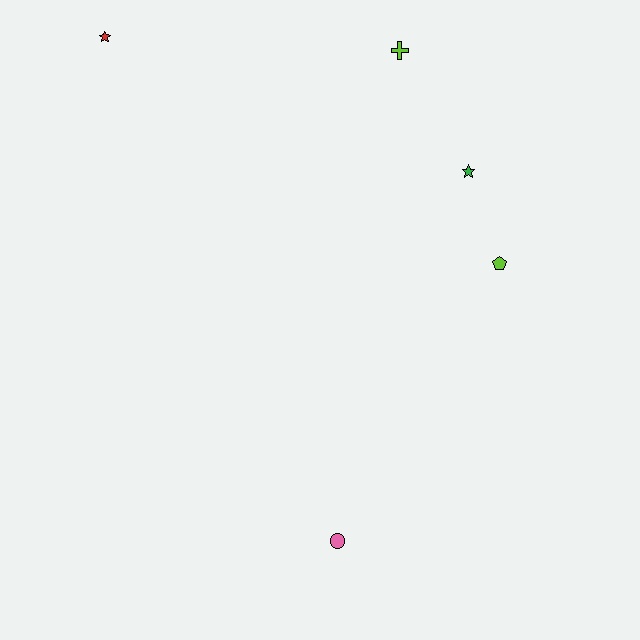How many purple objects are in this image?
There are no purple objects.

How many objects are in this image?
There are 5 objects.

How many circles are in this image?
There is 1 circle.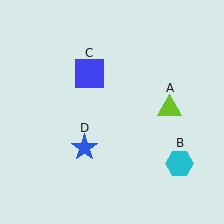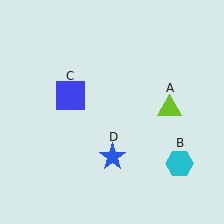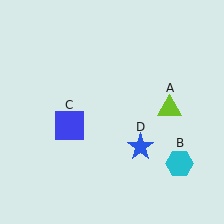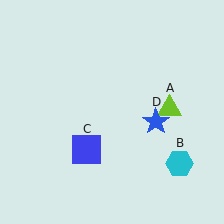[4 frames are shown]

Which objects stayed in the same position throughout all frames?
Lime triangle (object A) and cyan hexagon (object B) remained stationary.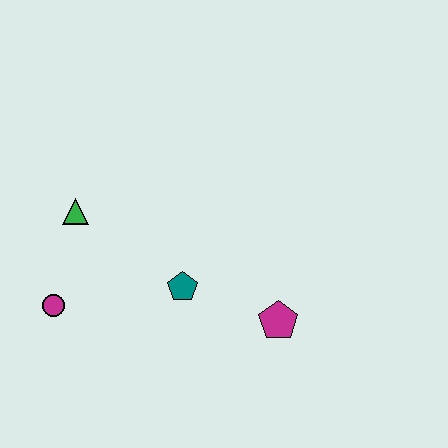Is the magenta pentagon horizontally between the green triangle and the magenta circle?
No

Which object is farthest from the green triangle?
The magenta pentagon is farthest from the green triangle.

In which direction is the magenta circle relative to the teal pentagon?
The magenta circle is to the left of the teal pentagon.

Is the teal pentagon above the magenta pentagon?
Yes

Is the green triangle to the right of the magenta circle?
Yes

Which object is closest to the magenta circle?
The green triangle is closest to the magenta circle.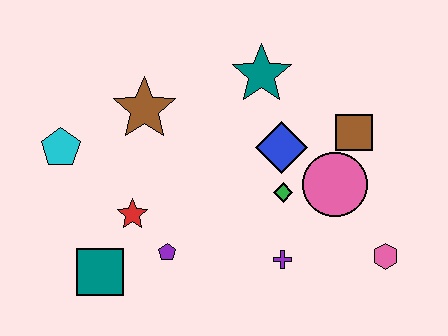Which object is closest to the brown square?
The pink circle is closest to the brown square.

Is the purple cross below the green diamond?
Yes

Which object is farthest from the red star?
The pink hexagon is farthest from the red star.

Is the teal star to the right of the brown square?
No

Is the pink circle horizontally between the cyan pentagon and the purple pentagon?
No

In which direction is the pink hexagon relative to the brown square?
The pink hexagon is below the brown square.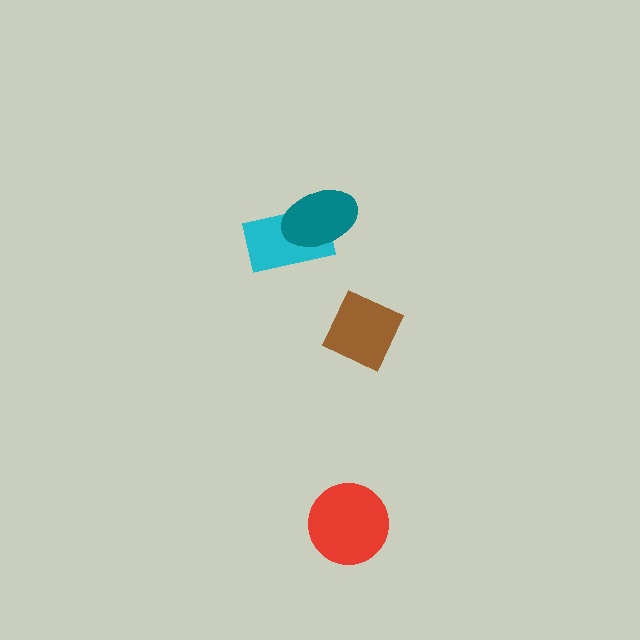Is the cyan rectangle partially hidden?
Yes, it is partially covered by another shape.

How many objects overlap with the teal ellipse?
1 object overlaps with the teal ellipse.